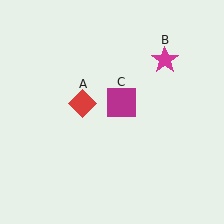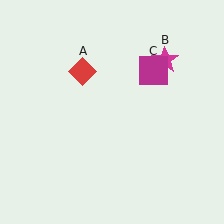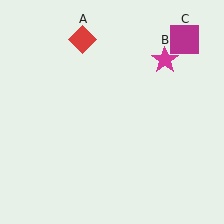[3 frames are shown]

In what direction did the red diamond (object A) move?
The red diamond (object A) moved up.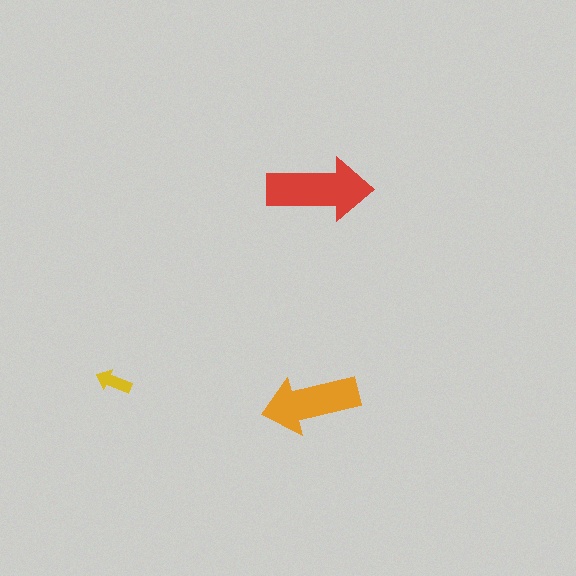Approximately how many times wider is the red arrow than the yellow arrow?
About 3 times wider.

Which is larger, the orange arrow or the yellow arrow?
The orange one.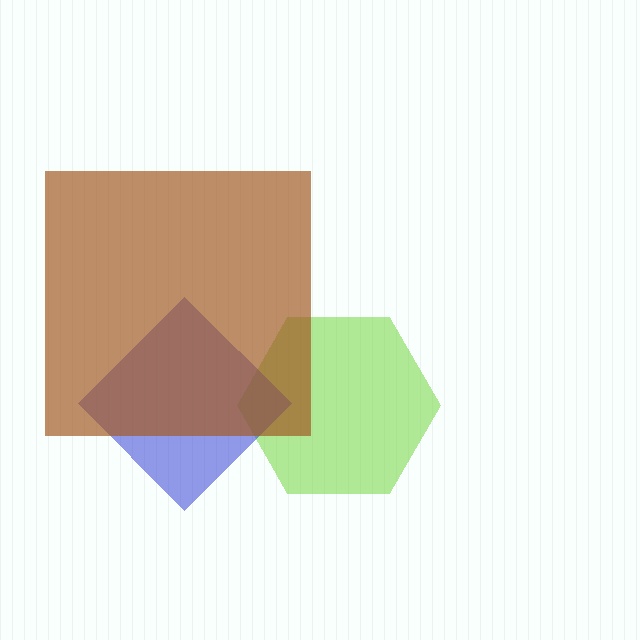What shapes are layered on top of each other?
The layered shapes are: a lime hexagon, a blue diamond, a brown square.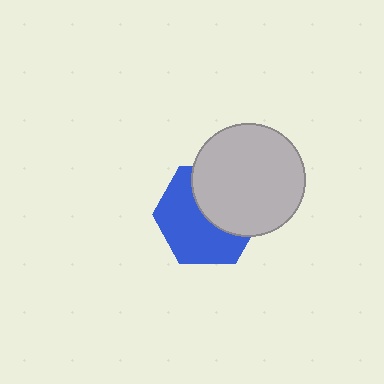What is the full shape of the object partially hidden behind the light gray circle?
The partially hidden object is a blue hexagon.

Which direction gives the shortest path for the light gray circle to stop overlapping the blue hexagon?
Moving toward the upper-right gives the shortest separation.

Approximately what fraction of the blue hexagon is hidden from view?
Roughly 44% of the blue hexagon is hidden behind the light gray circle.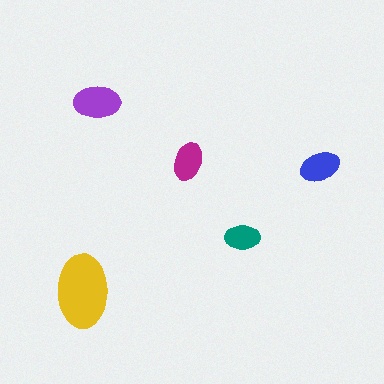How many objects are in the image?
There are 5 objects in the image.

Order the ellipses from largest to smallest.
the yellow one, the purple one, the blue one, the magenta one, the teal one.